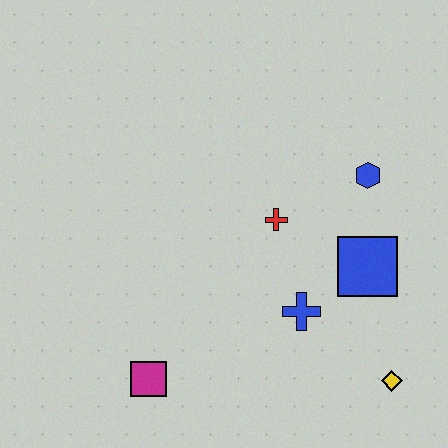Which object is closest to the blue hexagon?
The blue square is closest to the blue hexagon.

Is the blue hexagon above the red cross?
Yes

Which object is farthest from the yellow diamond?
The magenta square is farthest from the yellow diamond.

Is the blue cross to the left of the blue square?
Yes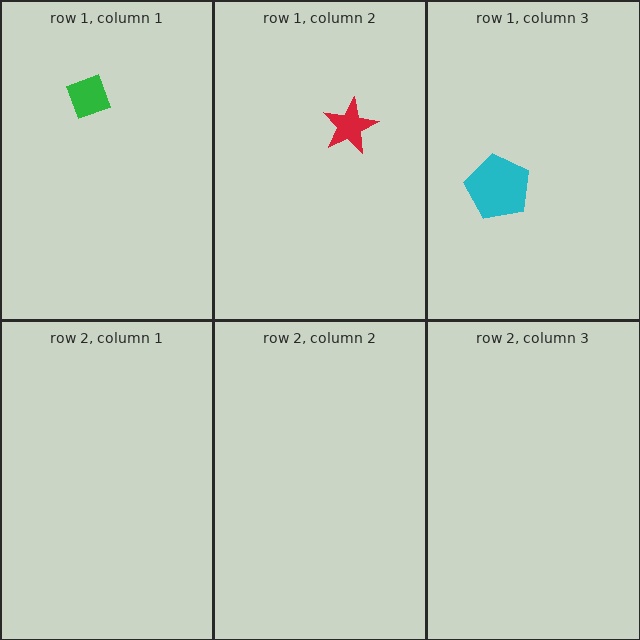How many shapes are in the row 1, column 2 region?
1.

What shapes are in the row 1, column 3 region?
The cyan pentagon.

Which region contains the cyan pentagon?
The row 1, column 3 region.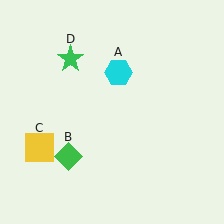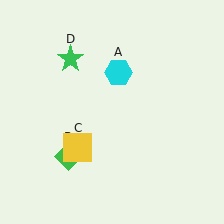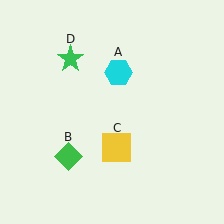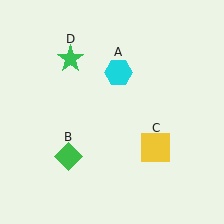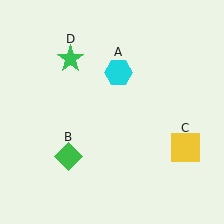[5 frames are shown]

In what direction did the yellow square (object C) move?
The yellow square (object C) moved right.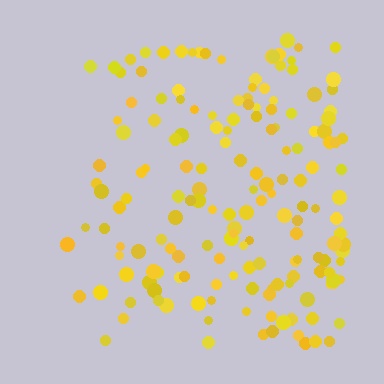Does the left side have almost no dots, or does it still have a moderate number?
Still a moderate number, just noticeably fewer than the right.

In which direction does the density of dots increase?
From left to right, with the right side densest.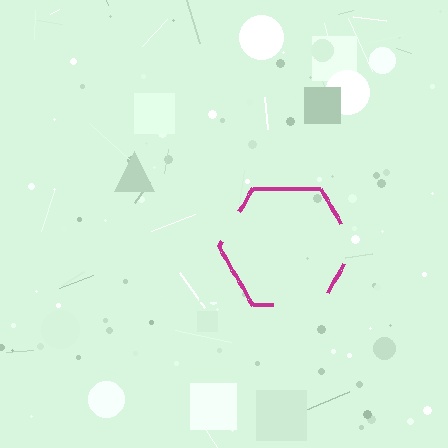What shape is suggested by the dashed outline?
The dashed outline suggests a hexagon.